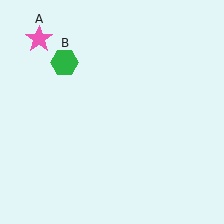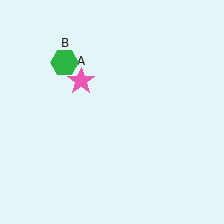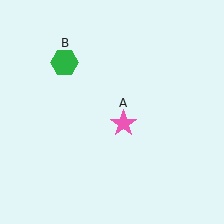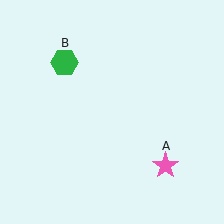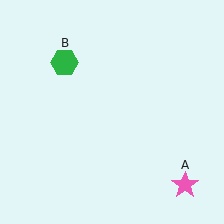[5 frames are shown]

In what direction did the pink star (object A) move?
The pink star (object A) moved down and to the right.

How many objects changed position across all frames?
1 object changed position: pink star (object A).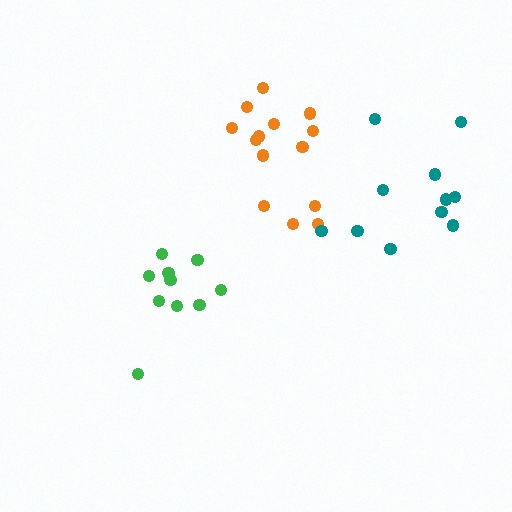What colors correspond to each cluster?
The clusters are colored: orange, teal, green.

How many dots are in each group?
Group 1: 14 dots, Group 2: 11 dots, Group 3: 10 dots (35 total).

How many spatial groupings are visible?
There are 3 spatial groupings.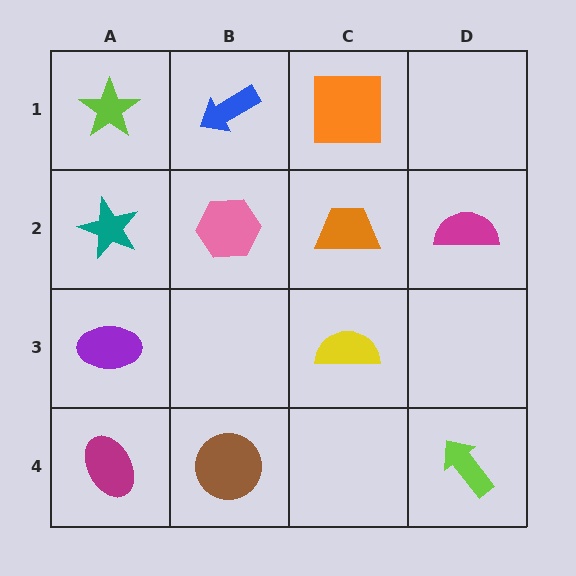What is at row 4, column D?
A lime arrow.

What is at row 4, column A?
A magenta ellipse.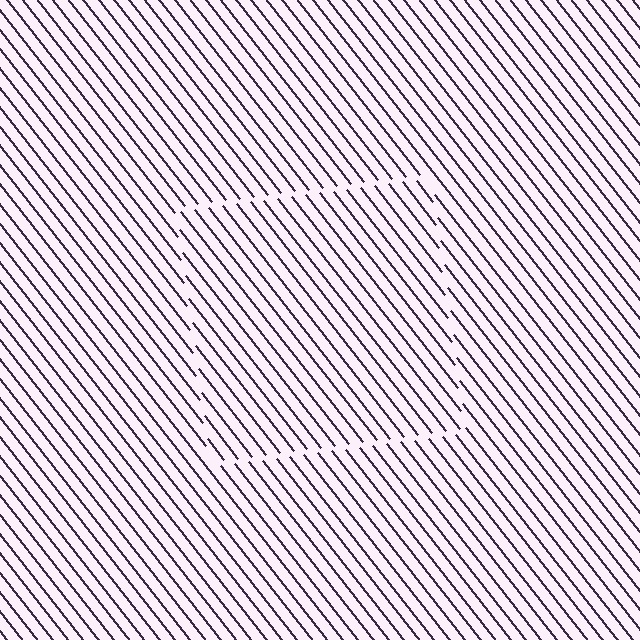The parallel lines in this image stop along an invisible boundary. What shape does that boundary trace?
An illusory square. The interior of the shape contains the same grating, shifted by half a period — the contour is defined by the phase discontinuity where line-ends from the inner and outer gratings abut.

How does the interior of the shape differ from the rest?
The interior of the shape contains the same grating, shifted by half a period — the contour is defined by the phase discontinuity where line-ends from the inner and outer gratings abut.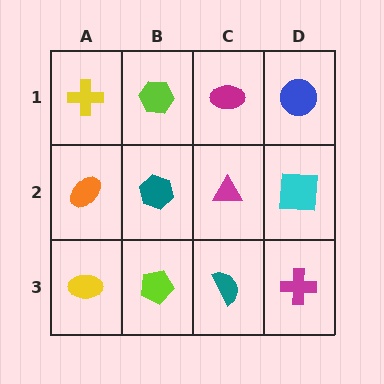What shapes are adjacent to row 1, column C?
A magenta triangle (row 2, column C), a lime hexagon (row 1, column B), a blue circle (row 1, column D).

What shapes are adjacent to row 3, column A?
An orange ellipse (row 2, column A), a lime pentagon (row 3, column B).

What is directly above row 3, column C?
A magenta triangle.